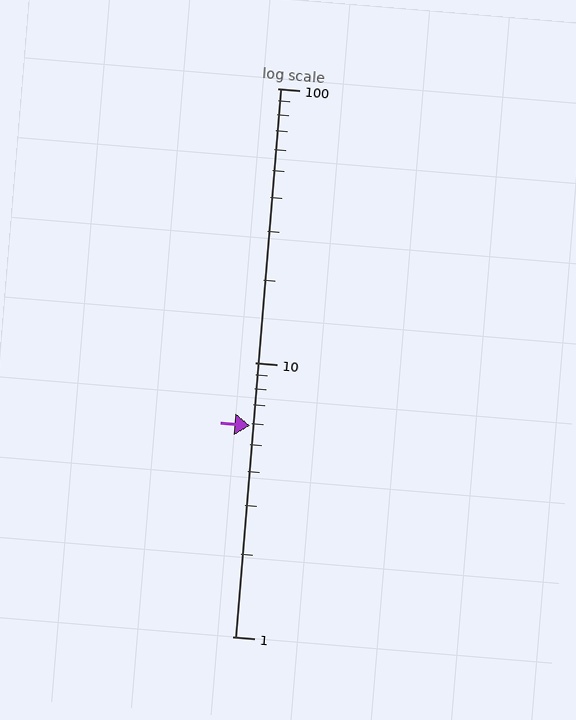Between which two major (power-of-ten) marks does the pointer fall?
The pointer is between 1 and 10.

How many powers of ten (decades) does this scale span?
The scale spans 2 decades, from 1 to 100.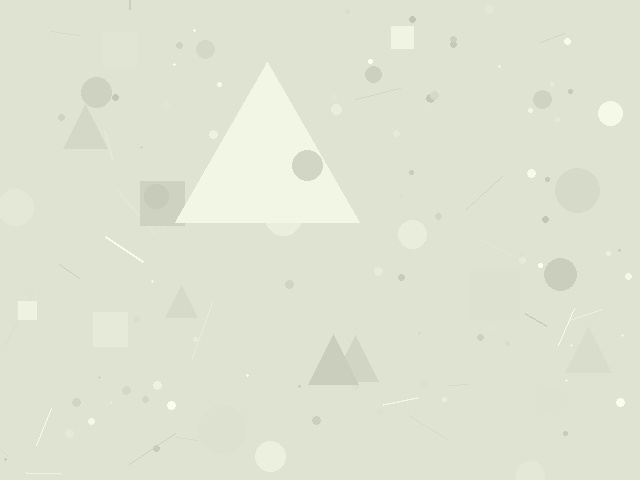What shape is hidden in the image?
A triangle is hidden in the image.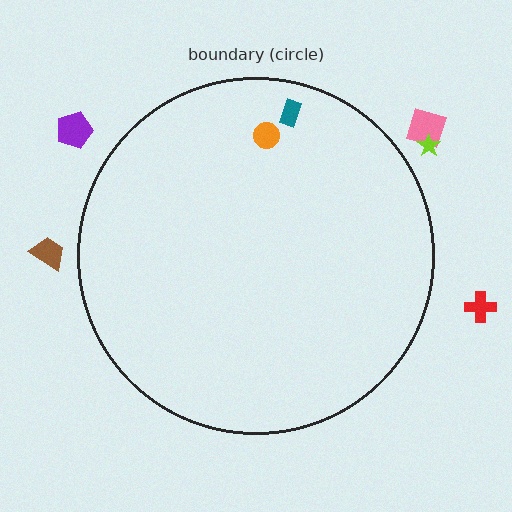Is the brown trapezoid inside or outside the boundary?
Outside.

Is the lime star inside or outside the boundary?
Outside.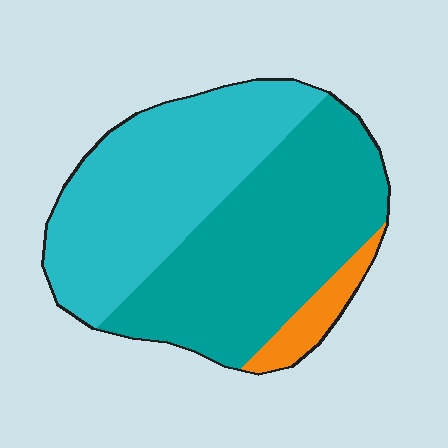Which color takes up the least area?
Orange, at roughly 5%.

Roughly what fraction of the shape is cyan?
Cyan takes up about two fifths (2/5) of the shape.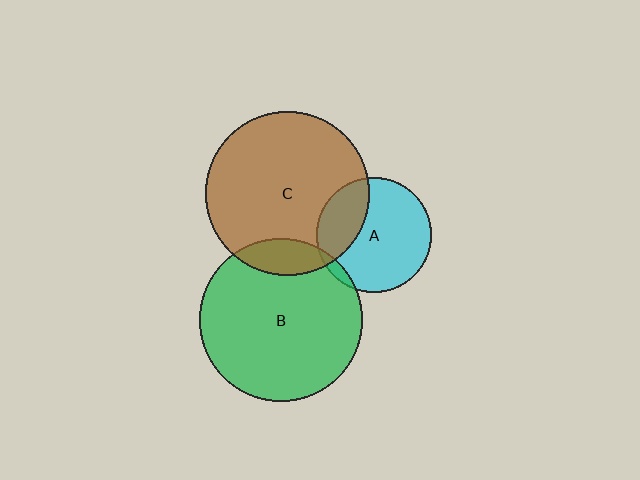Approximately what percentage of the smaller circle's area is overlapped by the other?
Approximately 5%.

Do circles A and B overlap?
Yes.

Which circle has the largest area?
Circle C (brown).